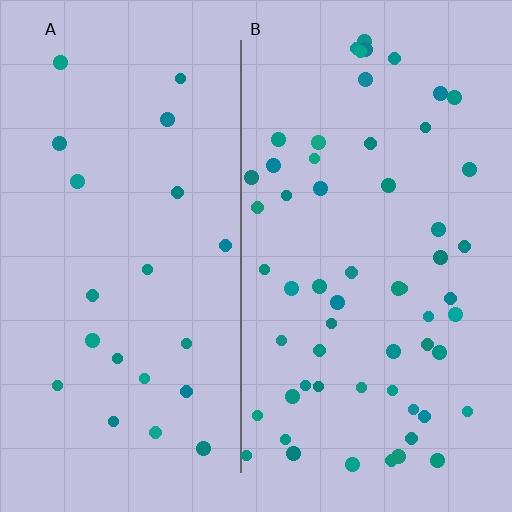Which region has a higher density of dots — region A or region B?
B (the right).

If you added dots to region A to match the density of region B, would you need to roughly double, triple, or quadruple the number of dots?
Approximately triple.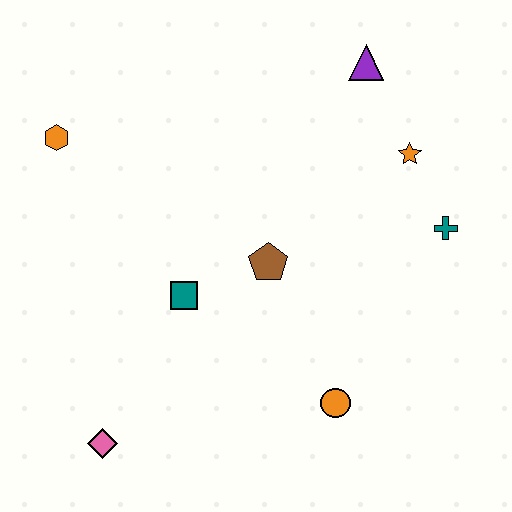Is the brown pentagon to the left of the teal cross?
Yes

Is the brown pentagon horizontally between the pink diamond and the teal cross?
Yes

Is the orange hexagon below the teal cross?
No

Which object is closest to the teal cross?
The orange star is closest to the teal cross.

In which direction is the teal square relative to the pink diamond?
The teal square is above the pink diamond.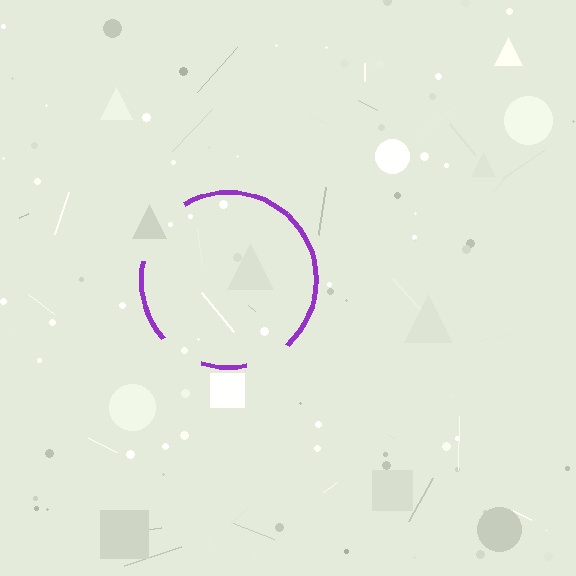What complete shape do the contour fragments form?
The contour fragments form a circle.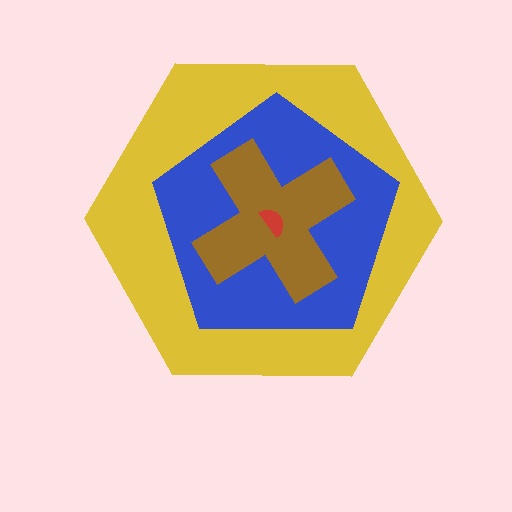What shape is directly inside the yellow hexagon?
The blue pentagon.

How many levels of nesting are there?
4.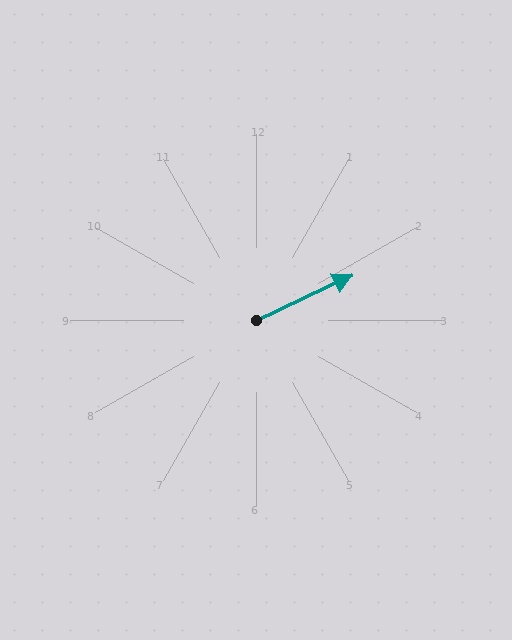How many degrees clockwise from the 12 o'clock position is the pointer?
Approximately 65 degrees.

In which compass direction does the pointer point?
Northeast.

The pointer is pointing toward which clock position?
Roughly 2 o'clock.